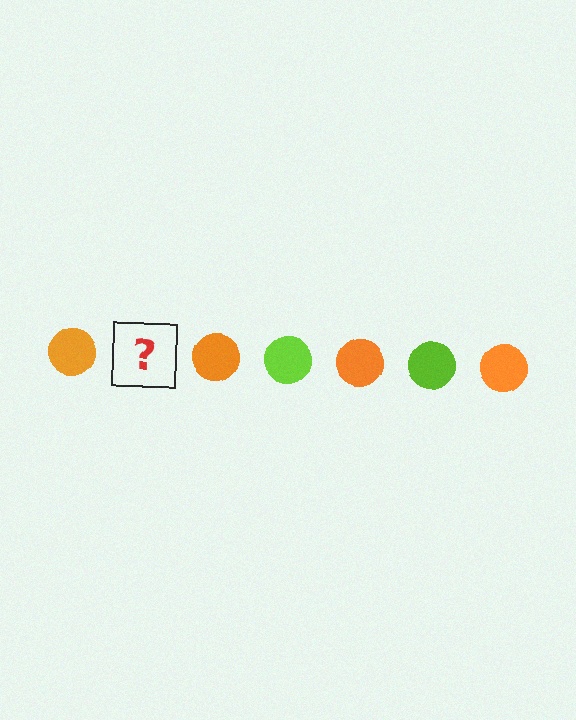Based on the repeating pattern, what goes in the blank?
The blank should be a lime circle.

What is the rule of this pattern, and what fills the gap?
The rule is that the pattern cycles through orange, lime circles. The gap should be filled with a lime circle.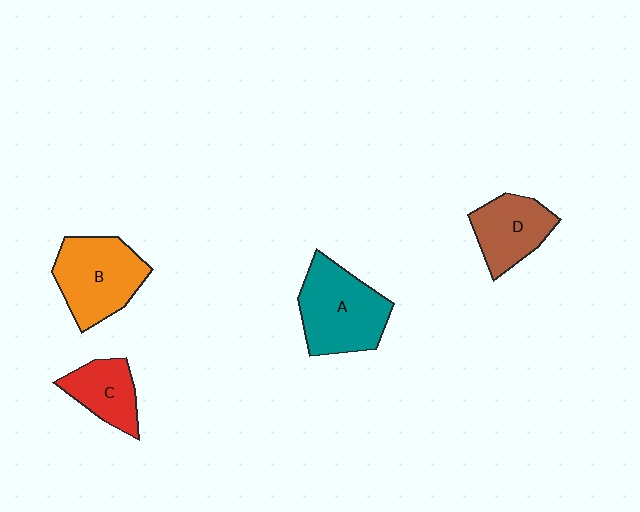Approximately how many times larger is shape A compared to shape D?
Approximately 1.4 times.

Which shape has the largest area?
Shape A (teal).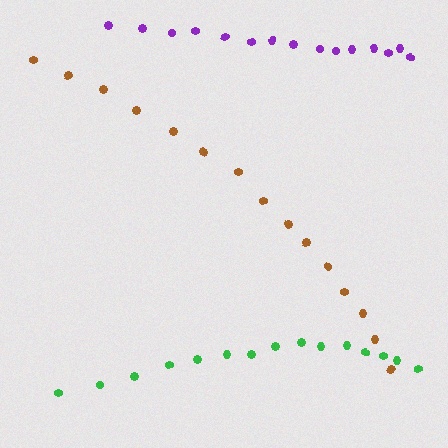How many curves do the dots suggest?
There are 3 distinct paths.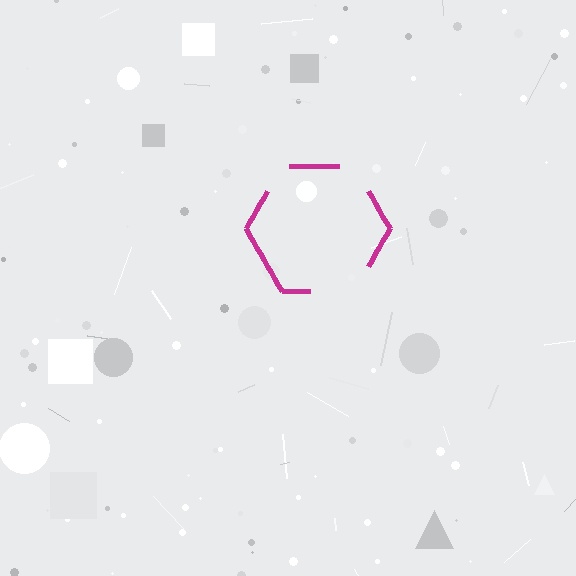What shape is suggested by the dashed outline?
The dashed outline suggests a hexagon.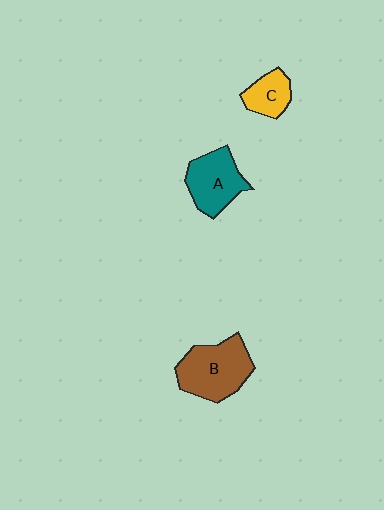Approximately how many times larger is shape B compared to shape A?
Approximately 1.2 times.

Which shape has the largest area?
Shape B (brown).